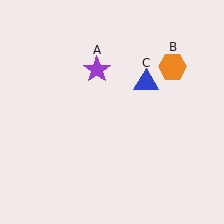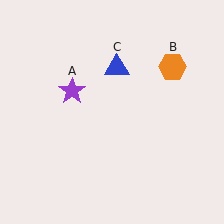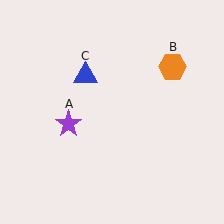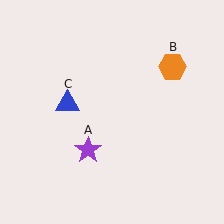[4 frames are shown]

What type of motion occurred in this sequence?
The purple star (object A), blue triangle (object C) rotated counterclockwise around the center of the scene.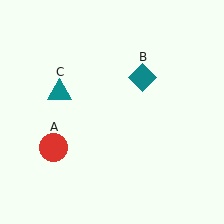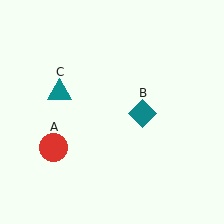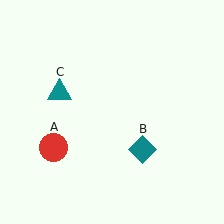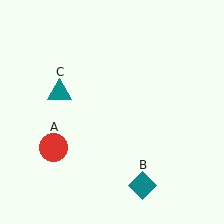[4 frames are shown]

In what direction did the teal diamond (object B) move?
The teal diamond (object B) moved down.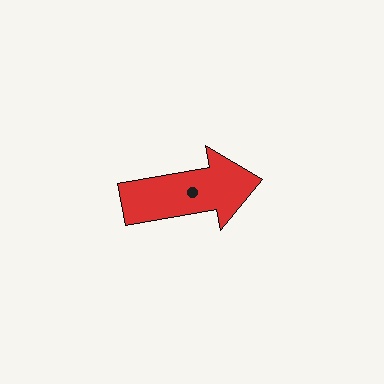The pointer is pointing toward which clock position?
Roughly 3 o'clock.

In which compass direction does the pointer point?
East.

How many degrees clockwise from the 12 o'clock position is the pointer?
Approximately 80 degrees.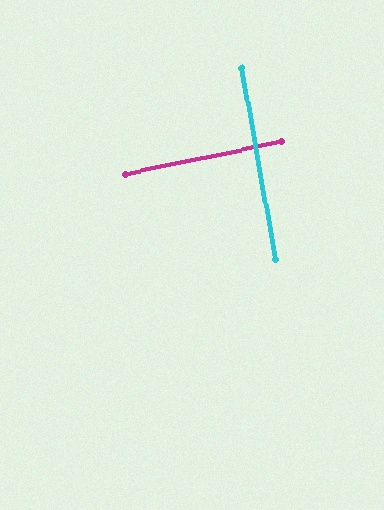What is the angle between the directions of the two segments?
Approximately 88 degrees.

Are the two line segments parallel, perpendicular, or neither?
Perpendicular — they meet at approximately 88°.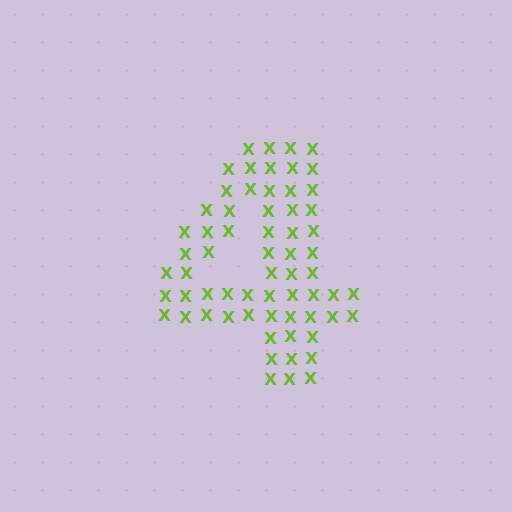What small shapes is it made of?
It is made of small letter X's.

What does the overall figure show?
The overall figure shows the digit 4.